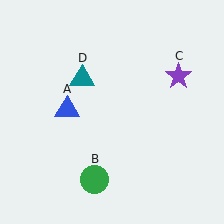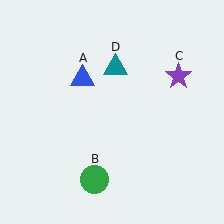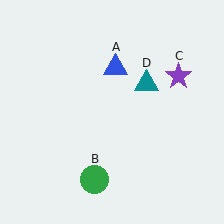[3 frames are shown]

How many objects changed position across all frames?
2 objects changed position: blue triangle (object A), teal triangle (object D).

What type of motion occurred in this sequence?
The blue triangle (object A), teal triangle (object D) rotated clockwise around the center of the scene.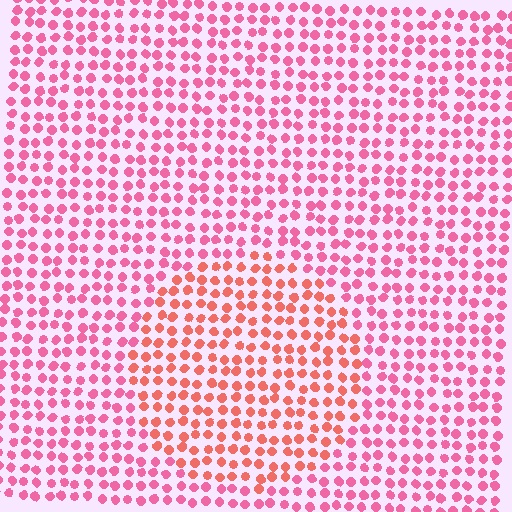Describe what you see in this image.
The image is filled with small pink elements in a uniform arrangement. A circle-shaped region is visible where the elements are tinted to a slightly different hue, forming a subtle color boundary.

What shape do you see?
I see a circle.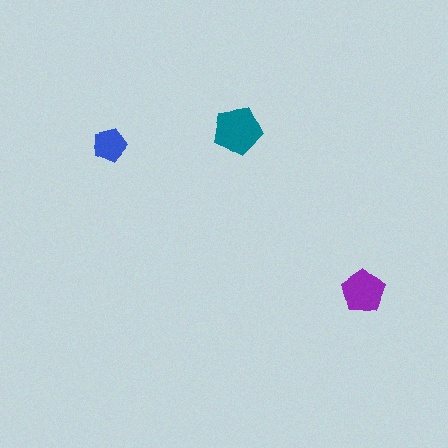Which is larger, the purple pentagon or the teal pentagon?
The teal one.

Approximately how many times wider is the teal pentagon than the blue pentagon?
About 1.5 times wider.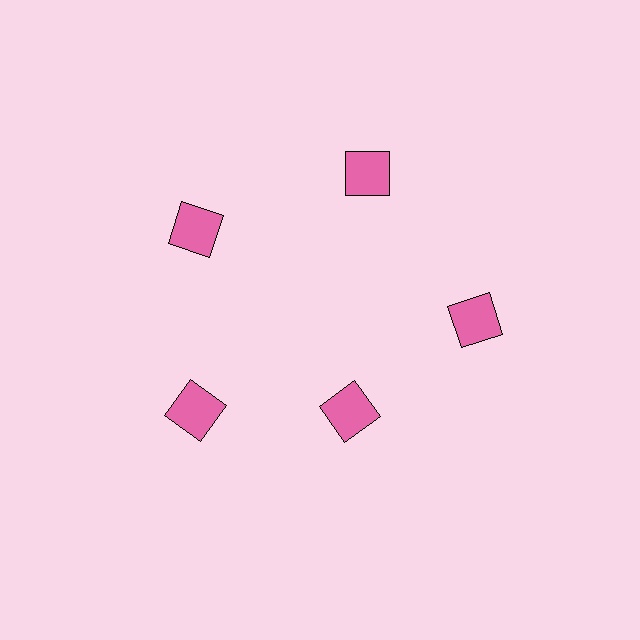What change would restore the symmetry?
The symmetry would be restored by moving it outward, back onto the ring so that all 5 squares sit at equal angles and equal distance from the center.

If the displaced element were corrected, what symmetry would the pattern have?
It would have 5-fold rotational symmetry — the pattern would map onto itself every 72 degrees.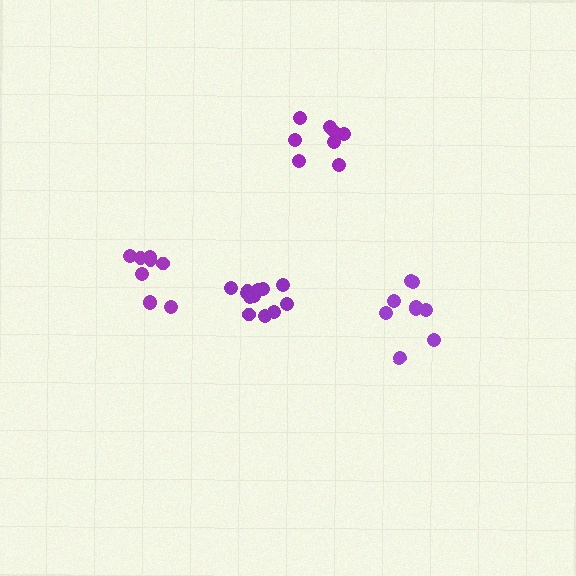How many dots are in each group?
Group 1: 9 dots, Group 2: 9 dots, Group 3: 12 dots, Group 4: 8 dots (38 total).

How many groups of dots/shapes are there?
There are 4 groups.